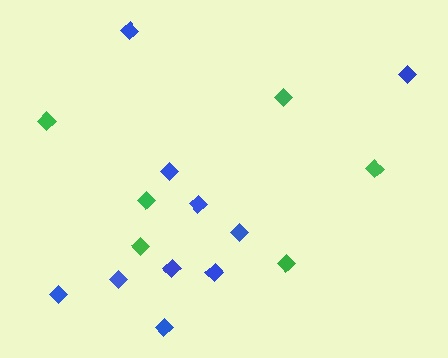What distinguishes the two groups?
There are 2 groups: one group of blue diamonds (10) and one group of green diamonds (6).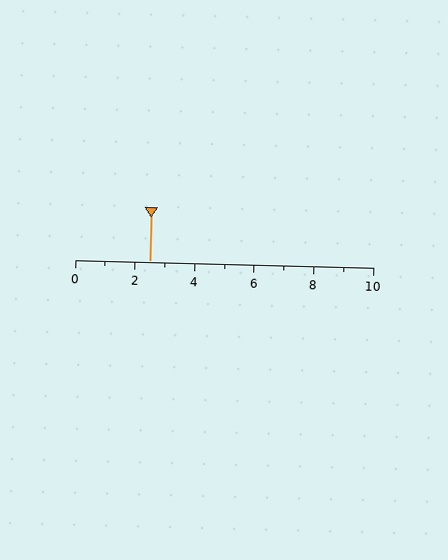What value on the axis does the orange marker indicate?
The marker indicates approximately 2.5.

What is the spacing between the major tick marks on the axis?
The major ticks are spaced 2 apart.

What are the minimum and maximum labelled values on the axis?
The axis runs from 0 to 10.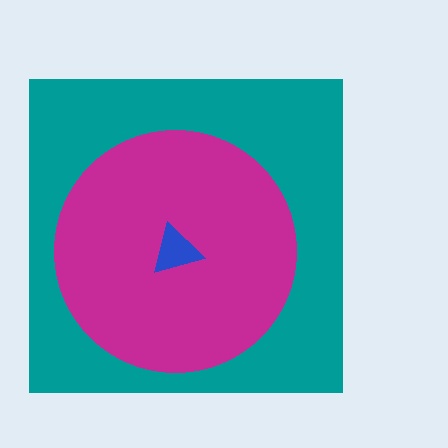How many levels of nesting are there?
3.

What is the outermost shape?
The teal square.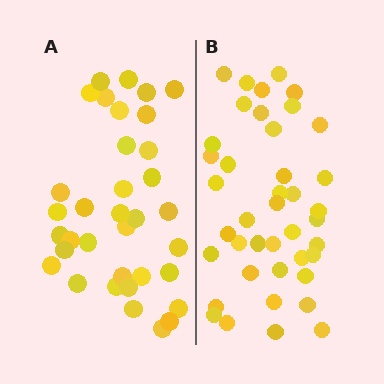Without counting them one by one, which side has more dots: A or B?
Region B (the right region) has more dots.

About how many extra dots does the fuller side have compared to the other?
Region B has about 6 more dots than region A.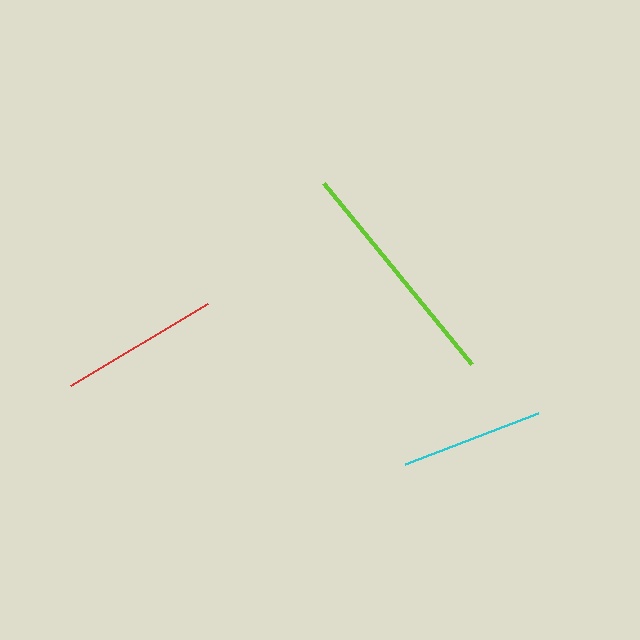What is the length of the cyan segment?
The cyan segment is approximately 142 pixels long.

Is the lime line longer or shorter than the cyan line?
The lime line is longer than the cyan line.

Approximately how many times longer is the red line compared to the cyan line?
The red line is approximately 1.1 times the length of the cyan line.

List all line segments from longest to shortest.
From longest to shortest: lime, red, cyan.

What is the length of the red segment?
The red segment is approximately 159 pixels long.